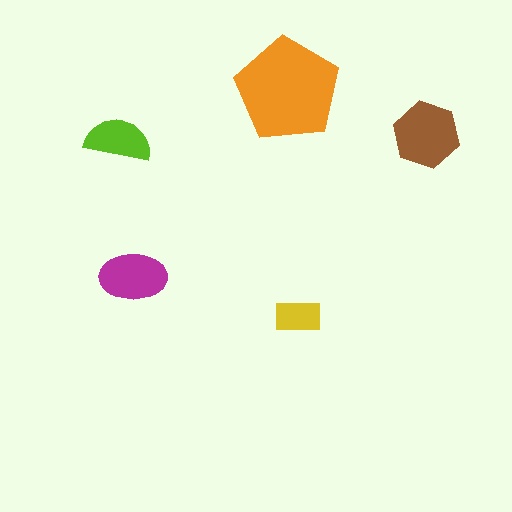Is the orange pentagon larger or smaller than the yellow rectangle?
Larger.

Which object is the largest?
The orange pentagon.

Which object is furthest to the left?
The lime semicircle is leftmost.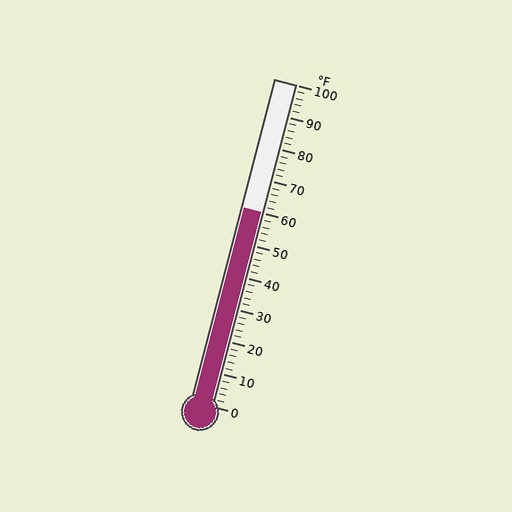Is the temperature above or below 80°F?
The temperature is below 80°F.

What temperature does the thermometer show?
The thermometer shows approximately 60°F.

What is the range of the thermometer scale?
The thermometer scale ranges from 0°F to 100°F.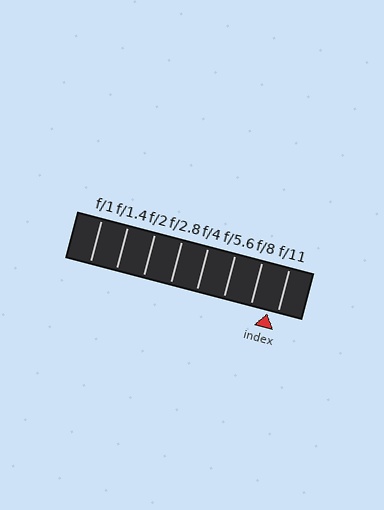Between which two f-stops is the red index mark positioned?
The index mark is between f/8 and f/11.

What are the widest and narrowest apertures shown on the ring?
The widest aperture shown is f/1 and the narrowest is f/11.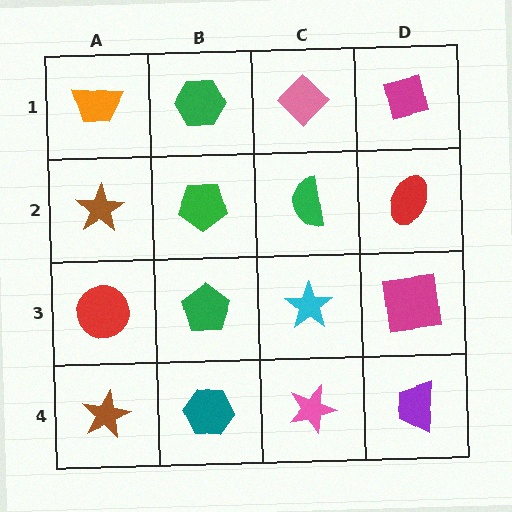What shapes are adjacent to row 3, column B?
A green pentagon (row 2, column B), a teal hexagon (row 4, column B), a red circle (row 3, column A), a cyan star (row 3, column C).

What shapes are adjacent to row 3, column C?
A green semicircle (row 2, column C), a pink star (row 4, column C), a green pentagon (row 3, column B), a magenta square (row 3, column D).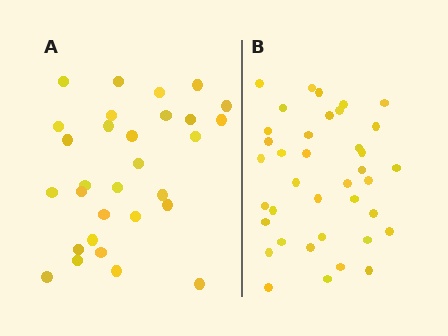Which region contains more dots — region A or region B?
Region B (the right region) has more dots.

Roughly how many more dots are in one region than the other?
Region B has roughly 8 or so more dots than region A.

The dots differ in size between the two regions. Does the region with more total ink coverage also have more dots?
No. Region A has more total ink coverage because its dots are larger, but region B actually contains more individual dots. Total area can be misleading — the number of items is what matters here.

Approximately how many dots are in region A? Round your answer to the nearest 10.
About 30 dots.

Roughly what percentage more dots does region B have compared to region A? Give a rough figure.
About 25% more.